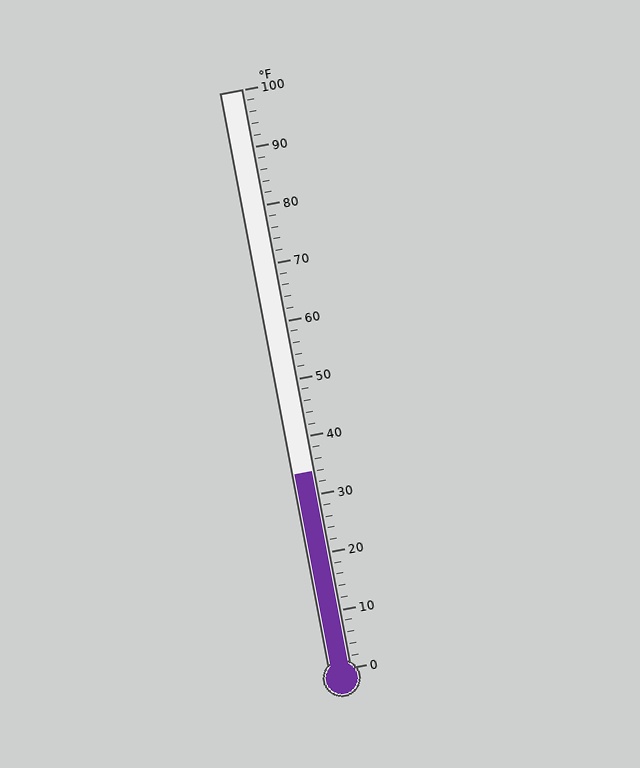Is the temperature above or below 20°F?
The temperature is above 20°F.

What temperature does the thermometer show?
The thermometer shows approximately 34°F.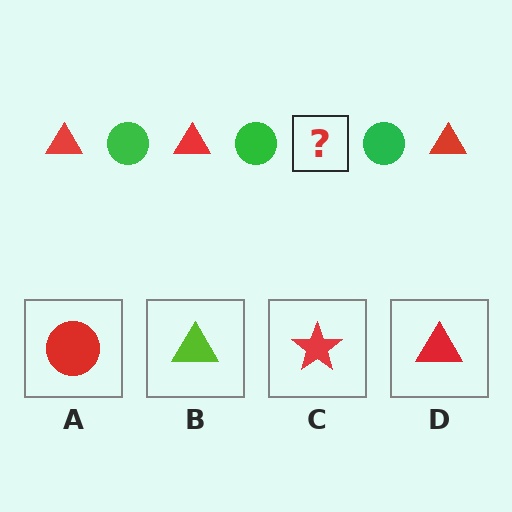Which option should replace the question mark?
Option D.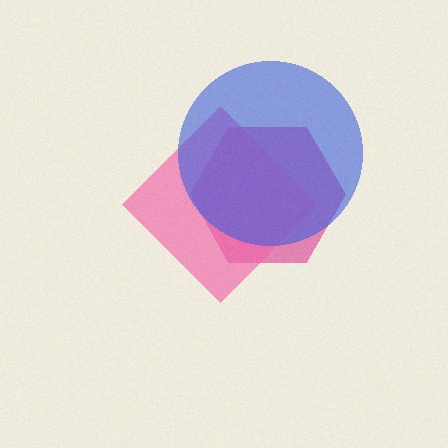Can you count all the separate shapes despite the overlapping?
Yes, there are 3 separate shapes.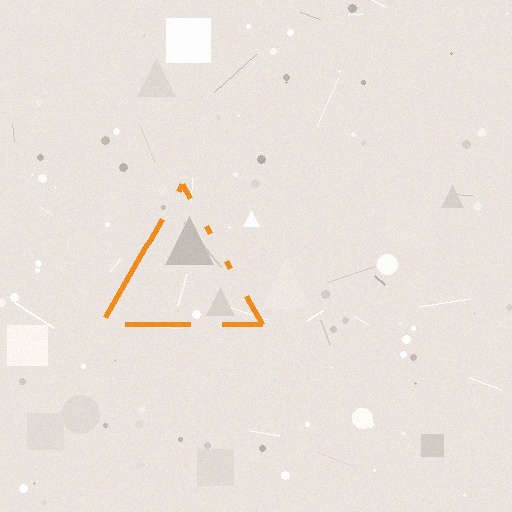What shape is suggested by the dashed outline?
The dashed outline suggests a triangle.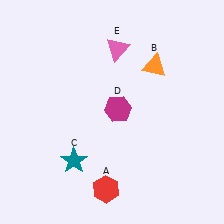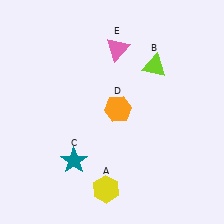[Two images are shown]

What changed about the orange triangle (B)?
In Image 1, B is orange. In Image 2, it changed to lime.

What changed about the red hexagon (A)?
In Image 1, A is red. In Image 2, it changed to yellow.